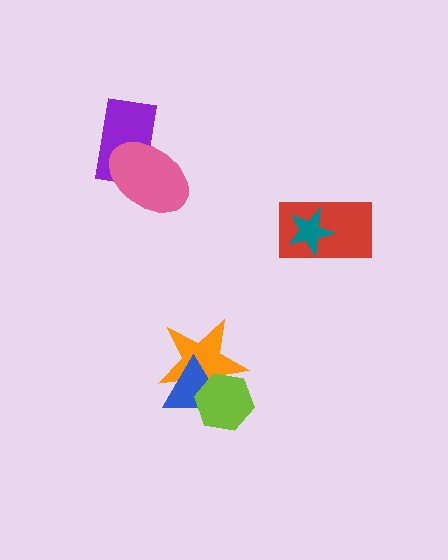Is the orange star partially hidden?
Yes, it is partially covered by another shape.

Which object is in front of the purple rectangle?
The pink ellipse is in front of the purple rectangle.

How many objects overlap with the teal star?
1 object overlaps with the teal star.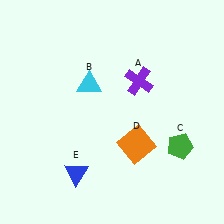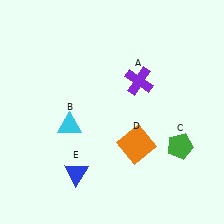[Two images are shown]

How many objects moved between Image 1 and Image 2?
1 object moved between the two images.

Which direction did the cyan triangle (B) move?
The cyan triangle (B) moved down.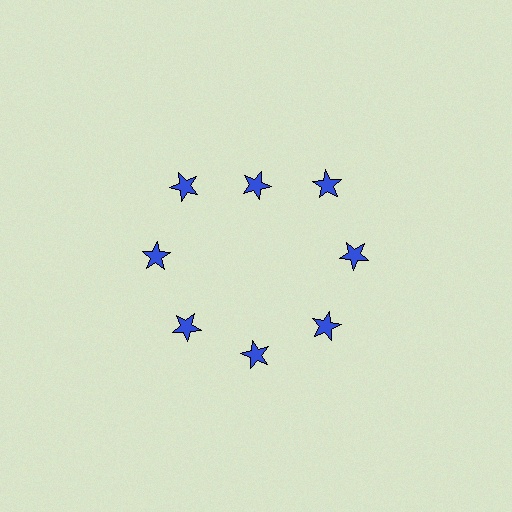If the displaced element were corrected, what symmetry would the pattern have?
It would have 8-fold rotational symmetry — the pattern would map onto itself every 45 degrees.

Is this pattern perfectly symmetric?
No. The 8 blue stars are arranged in a ring, but one element near the 12 o'clock position is pulled inward toward the center, breaking the 8-fold rotational symmetry.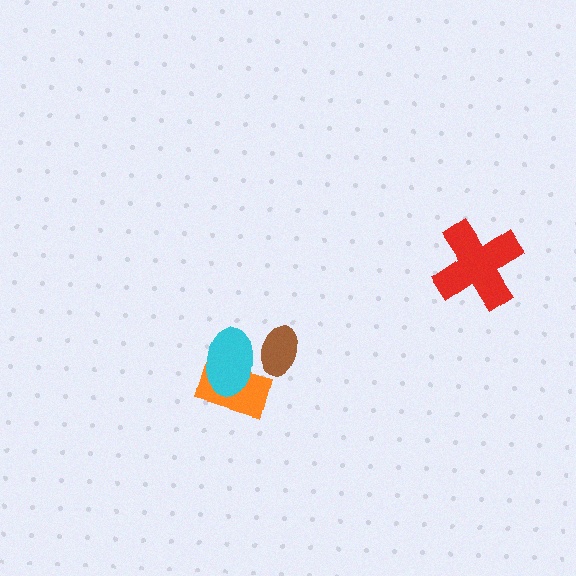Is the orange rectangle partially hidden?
Yes, it is partially covered by another shape.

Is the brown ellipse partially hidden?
No, no other shape covers it.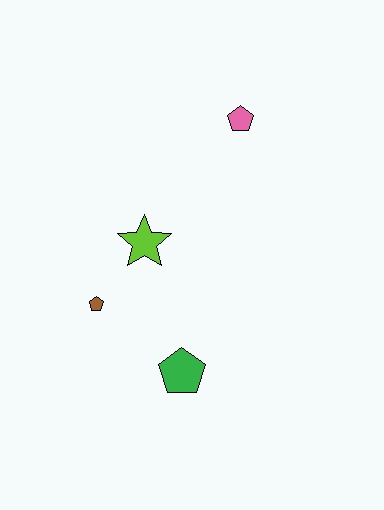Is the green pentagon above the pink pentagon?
No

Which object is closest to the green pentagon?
The brown pentagon is closest to the green pentagon.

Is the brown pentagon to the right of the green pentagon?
No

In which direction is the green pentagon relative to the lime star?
The green pentagon is below the lime star.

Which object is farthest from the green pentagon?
The pink pentagon is farthest from the green pentagon.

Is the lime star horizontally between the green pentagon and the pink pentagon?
No